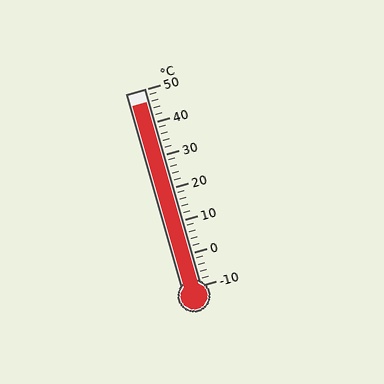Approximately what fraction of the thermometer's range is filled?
The thermometer is filled to approximately 95% of its range.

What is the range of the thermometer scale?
The thermometer scale ranges from -10°C to 50°C.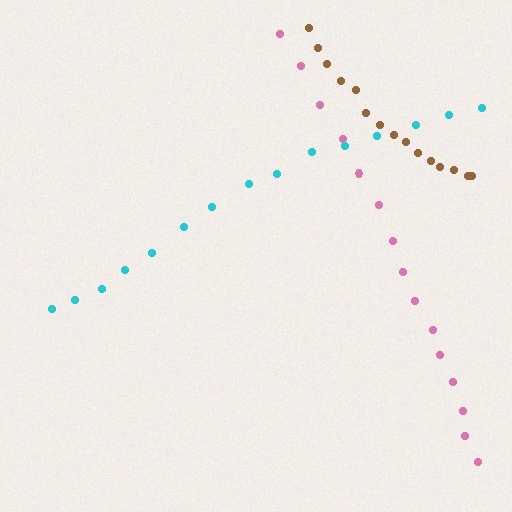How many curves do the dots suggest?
There are 3 distinct paths.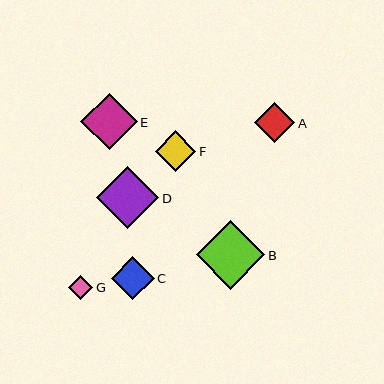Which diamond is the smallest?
Diamond G is the smallest with a size of approximately 24 pixels.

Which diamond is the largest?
Diamond B is the largest with a size of approximately 68 pixels.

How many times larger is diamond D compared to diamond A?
Diamond D is approximately 1.5 times the size of diamond A.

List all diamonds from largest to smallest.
From largest to smallest: B, D, E, C, F, A, G.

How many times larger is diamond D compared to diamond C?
Diamond D is approximately 1.4 times the size of diamond C.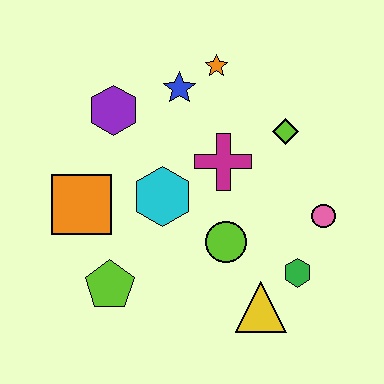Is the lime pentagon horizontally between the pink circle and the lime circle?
No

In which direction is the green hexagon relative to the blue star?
The green hexagon is below the blue star.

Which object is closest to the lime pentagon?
The orange square is closest to the lime pentagon.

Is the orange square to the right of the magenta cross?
No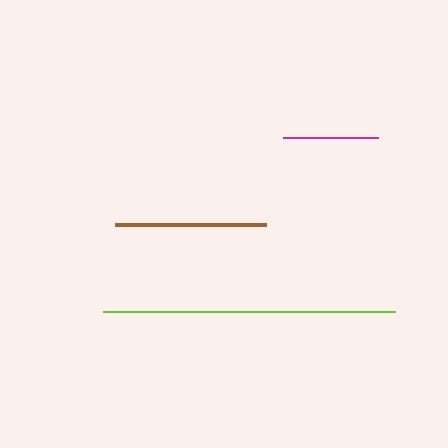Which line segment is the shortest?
The magenta line is the shortest at approximately 95 pixels.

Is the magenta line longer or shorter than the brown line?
The brown line is longer than the magenta line.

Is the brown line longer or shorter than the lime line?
The lime line is longer than the brown line.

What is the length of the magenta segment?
The magenta segment is approximately 95 pixels long.